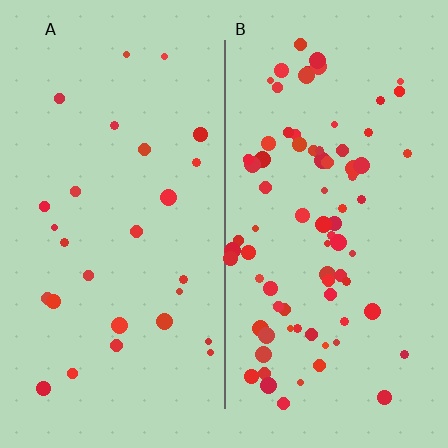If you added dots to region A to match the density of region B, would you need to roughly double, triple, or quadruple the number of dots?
Approximately triple.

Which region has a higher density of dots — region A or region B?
B (the right).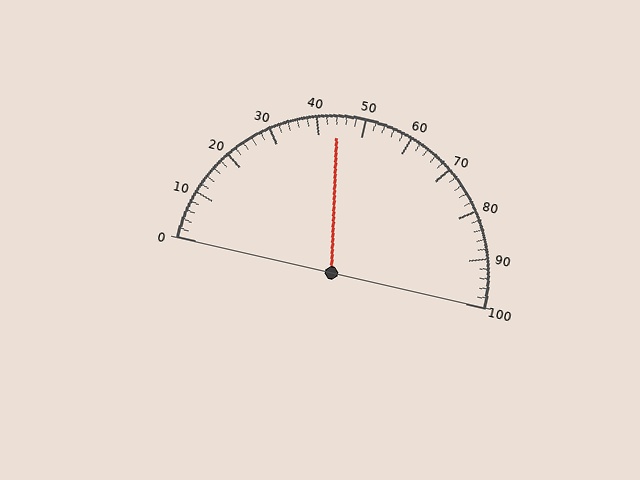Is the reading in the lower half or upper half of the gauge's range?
The reading is in the lower half of the range (0 to 100).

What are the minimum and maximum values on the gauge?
The gauge ranges from 0 to 100.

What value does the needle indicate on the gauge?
The needle indicates approximately 44.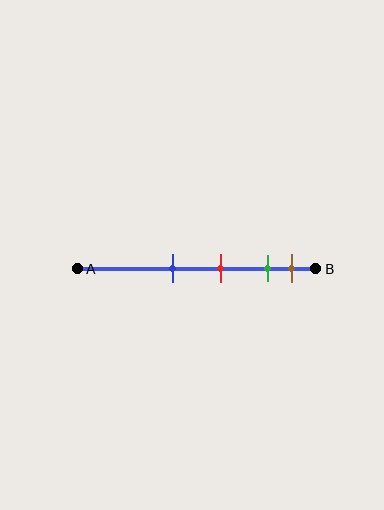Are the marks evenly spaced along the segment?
No, the marks are not evenly spaced.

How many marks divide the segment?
There are 4 marks dividing the segment.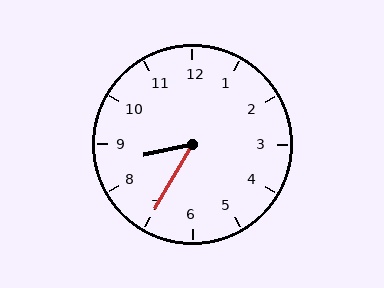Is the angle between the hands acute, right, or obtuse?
It is acute.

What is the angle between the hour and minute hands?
Approximately 48 degrees.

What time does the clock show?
8:35.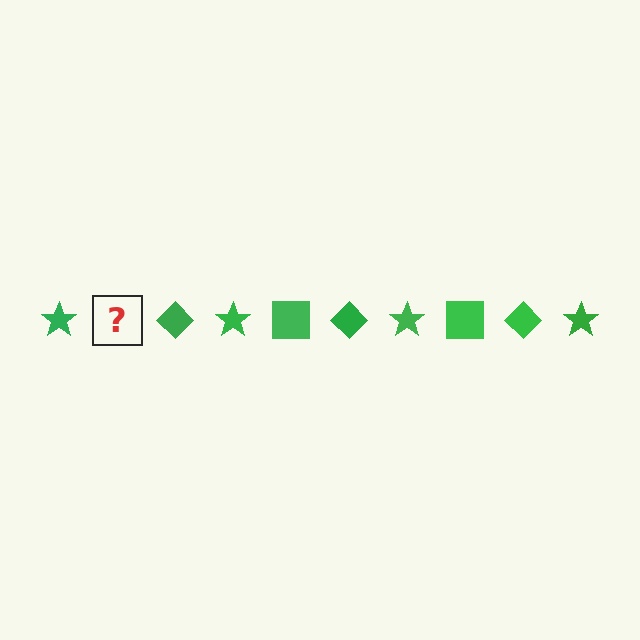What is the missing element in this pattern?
The missing element is a green square.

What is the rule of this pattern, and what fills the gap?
The rule is that the pattern cycles through star, square, diamond shapes in green. The gap should be filled with a green square.